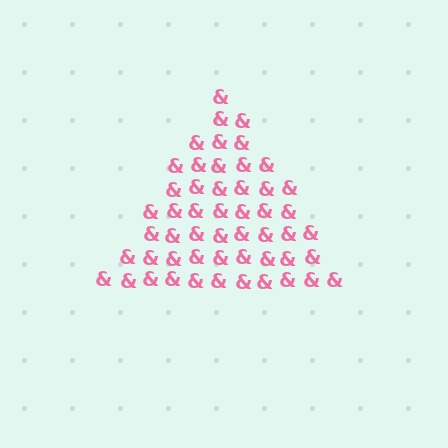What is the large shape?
The large shape is a triangle.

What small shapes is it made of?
It is made of small ampersands.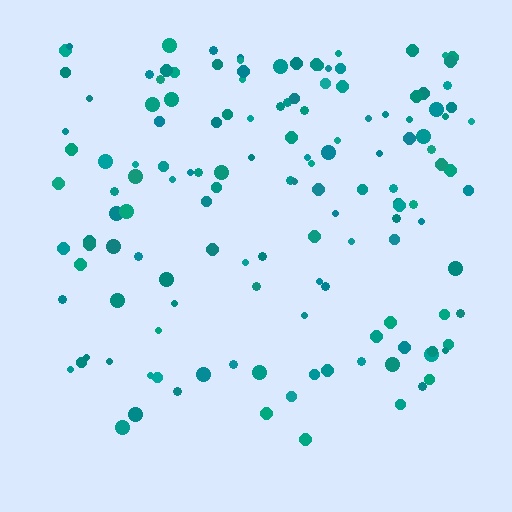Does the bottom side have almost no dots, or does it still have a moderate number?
Still a moderate number, just noticeably fewer than the top.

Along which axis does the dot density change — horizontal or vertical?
Vertical.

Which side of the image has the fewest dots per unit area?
The bottom.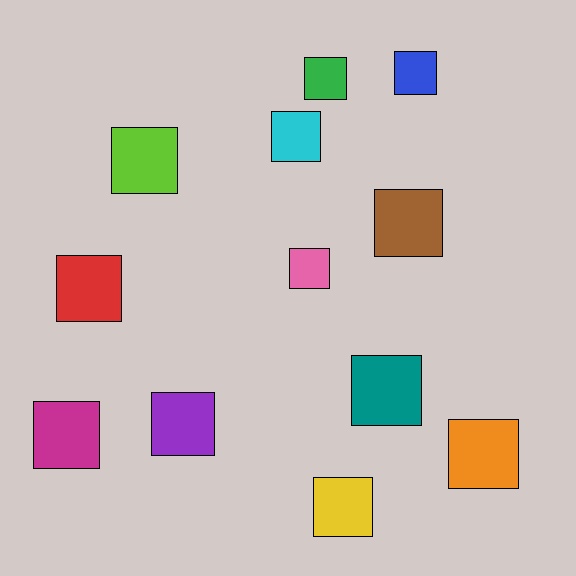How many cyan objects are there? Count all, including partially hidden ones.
There is 1 cyan object.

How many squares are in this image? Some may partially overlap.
There are 12 squares.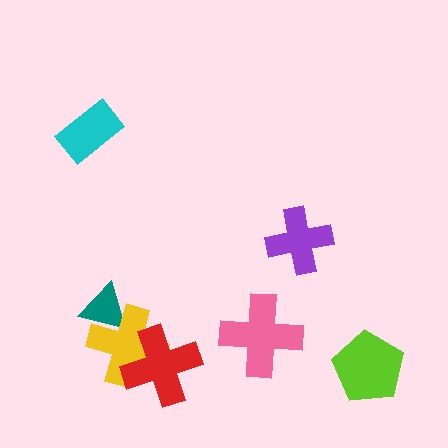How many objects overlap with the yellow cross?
2 objects overlap with the yellow cross.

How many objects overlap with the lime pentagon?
0 objects overlap with the lime pentagon.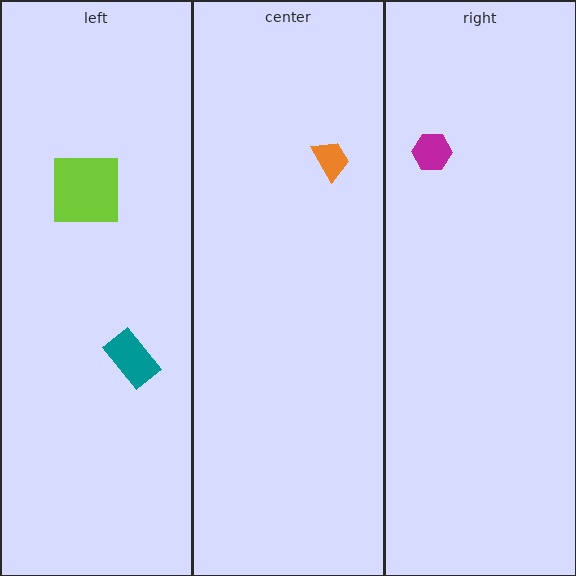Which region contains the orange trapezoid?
The center region.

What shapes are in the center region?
The orange trapezoid.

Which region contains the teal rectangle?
The left region.